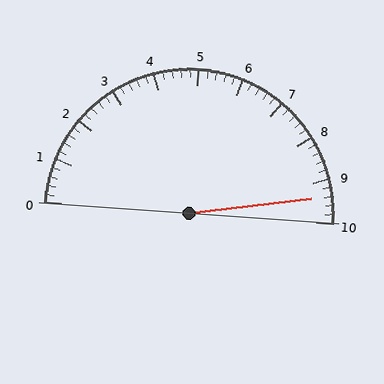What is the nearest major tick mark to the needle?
The nearest major tick mark is 9.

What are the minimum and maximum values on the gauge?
The gauge ranges from 0 to 10.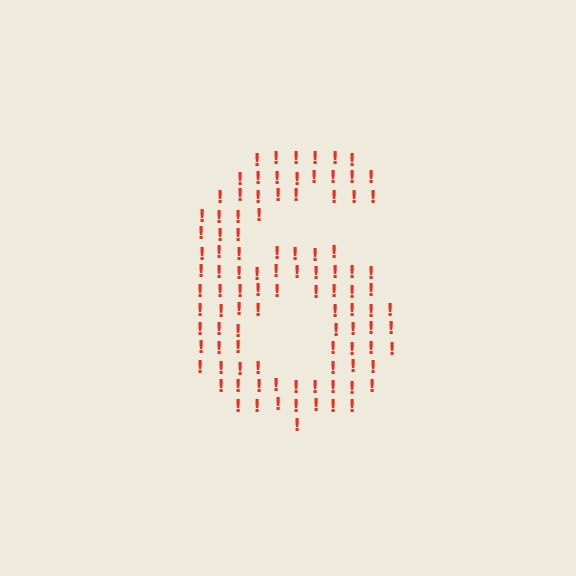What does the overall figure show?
The overall figure shows the digit 6.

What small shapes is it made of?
It is made of small exclamation marks.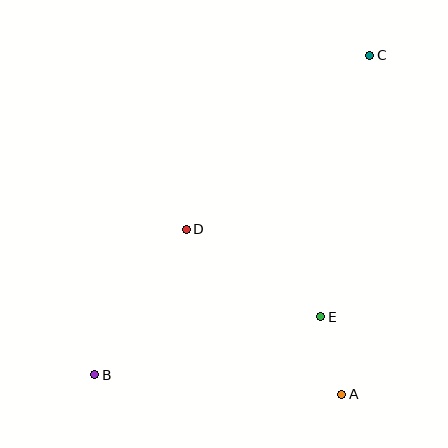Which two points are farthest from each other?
Points B and C are farthest from each other.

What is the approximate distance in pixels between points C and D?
The distance between C and D is approximately 252 pixels.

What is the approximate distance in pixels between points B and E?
The distance between B and E is approximately 233 pixels.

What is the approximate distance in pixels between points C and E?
The distance between C and E is approximately 266 pixels.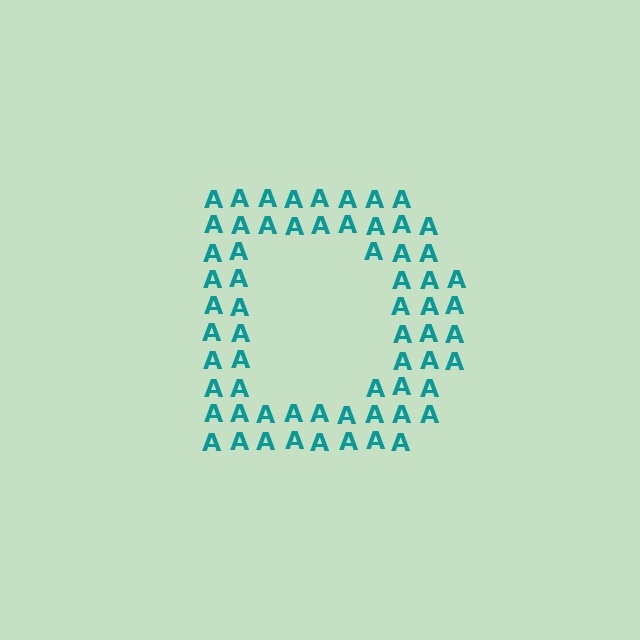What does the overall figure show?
The overall figure shows the letter D.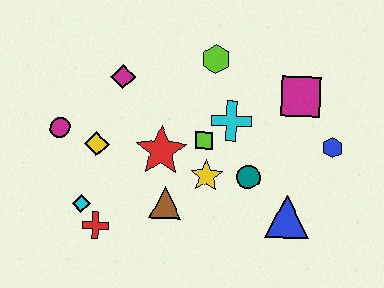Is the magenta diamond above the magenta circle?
Yes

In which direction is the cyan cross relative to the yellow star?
The cyan cross is above the yellow star.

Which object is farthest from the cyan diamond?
The blue hexagon is farthest from the cyan diamond.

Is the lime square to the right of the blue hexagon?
No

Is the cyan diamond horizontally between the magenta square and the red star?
No